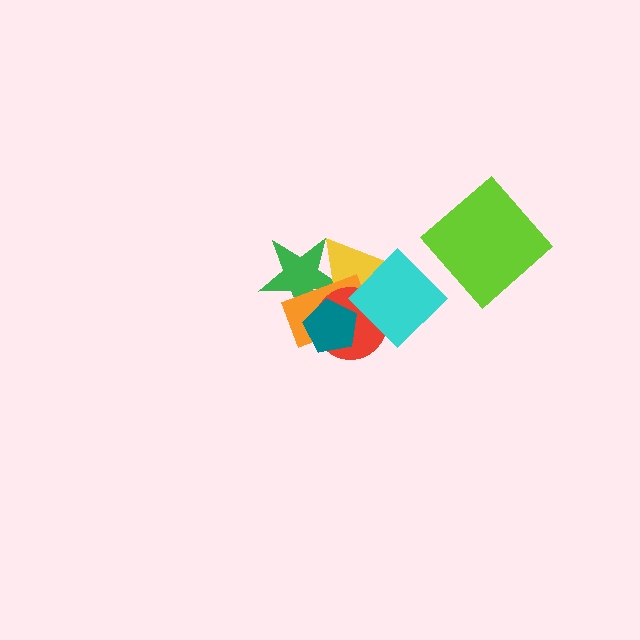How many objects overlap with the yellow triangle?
5 objects overlap with the yellow triangle.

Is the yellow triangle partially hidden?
Yes, it is partially covered by another shape.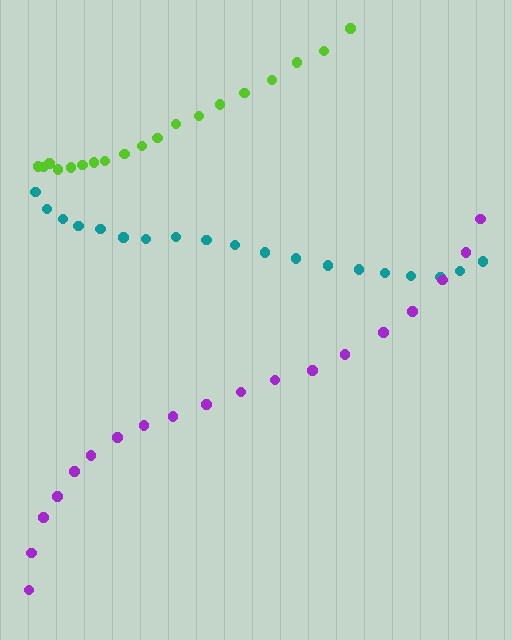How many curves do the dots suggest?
There are 3 distinct paths.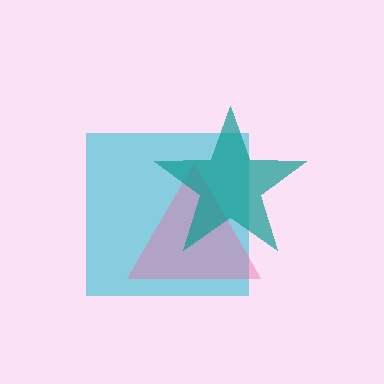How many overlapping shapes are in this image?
There are 3 overlapping shapes in the image.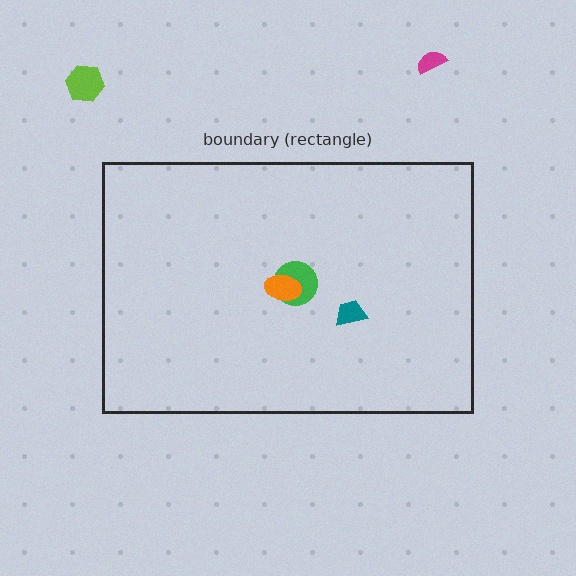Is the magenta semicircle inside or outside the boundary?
Outside.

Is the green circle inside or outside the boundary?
Inside.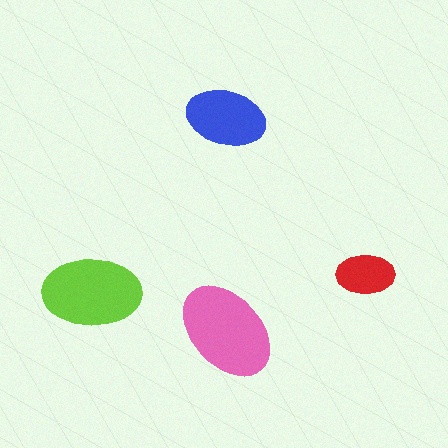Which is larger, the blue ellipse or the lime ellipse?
The lime one.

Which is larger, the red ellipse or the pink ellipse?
The pink one.